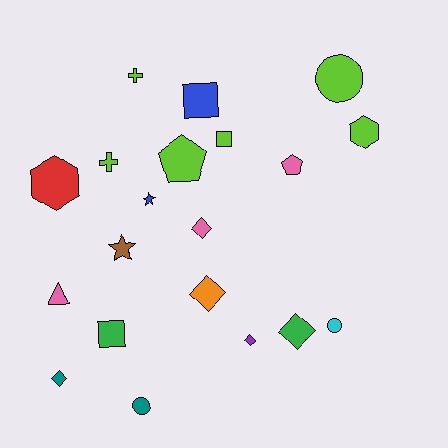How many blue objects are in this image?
There are 2 blue objects.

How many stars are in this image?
There are 2 stars.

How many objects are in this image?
There are 20 objects.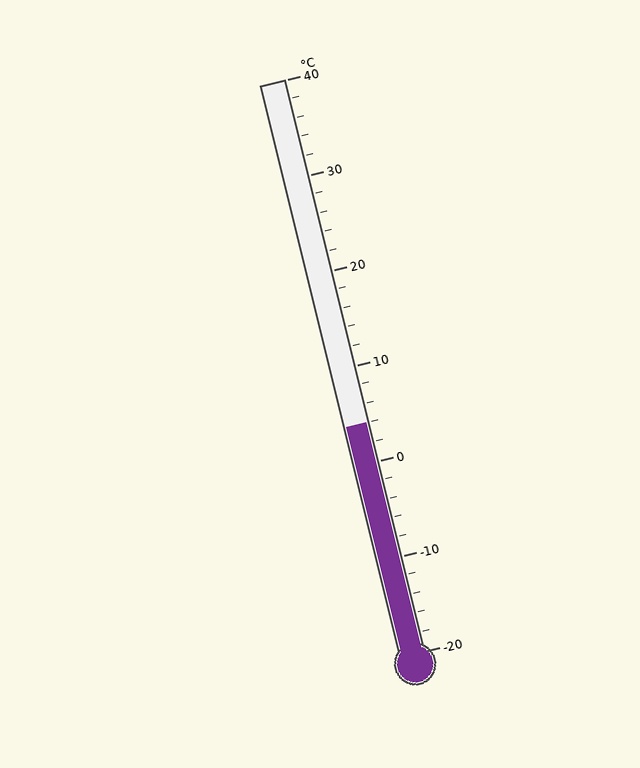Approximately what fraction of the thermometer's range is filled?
The thermometer is filled to approximately 40% of its range.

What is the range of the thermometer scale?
The thermometer scale ranges from -20°C to 40°C.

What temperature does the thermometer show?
The thermometer shows approximately 4°C.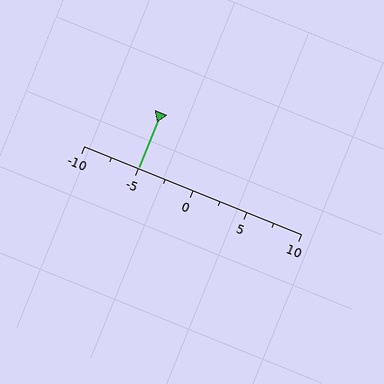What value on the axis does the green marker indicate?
The marker indicates approximately -5.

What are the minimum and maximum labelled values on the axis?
The axis runs from -10 to 10.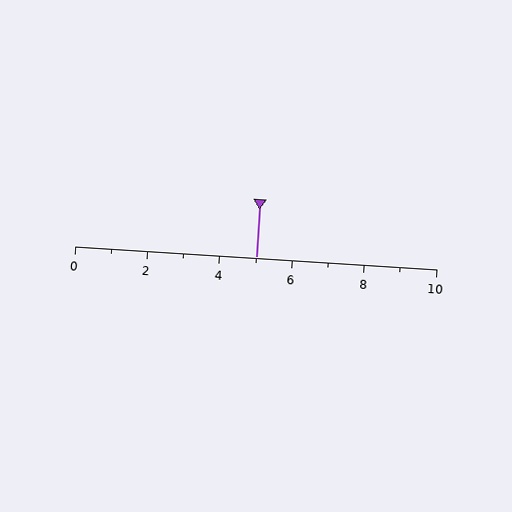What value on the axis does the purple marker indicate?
The marker indicates approximately 5.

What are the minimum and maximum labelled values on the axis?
The axis runs from 0 to 10.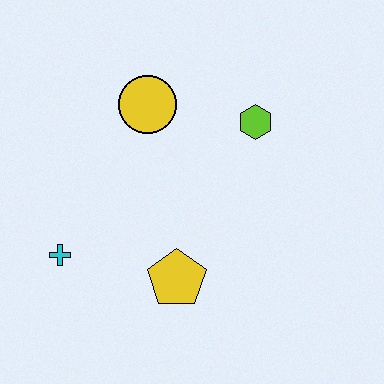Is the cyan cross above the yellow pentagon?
Yes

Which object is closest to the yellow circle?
The lime hexagon is closest to the yellow circle.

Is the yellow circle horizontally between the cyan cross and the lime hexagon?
Yes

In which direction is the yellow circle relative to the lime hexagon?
The yellow circle is to the left of the lime hexagon.